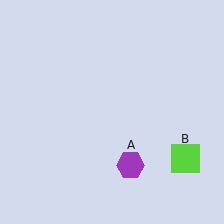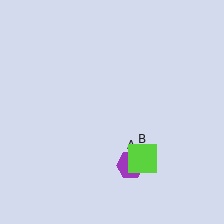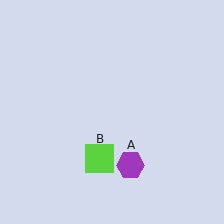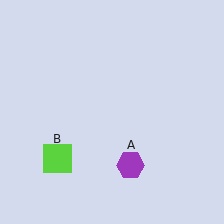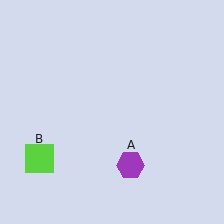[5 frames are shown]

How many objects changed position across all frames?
1 object changed position: lime square (object B).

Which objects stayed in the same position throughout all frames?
Purple hexagon (object A) remained stationary.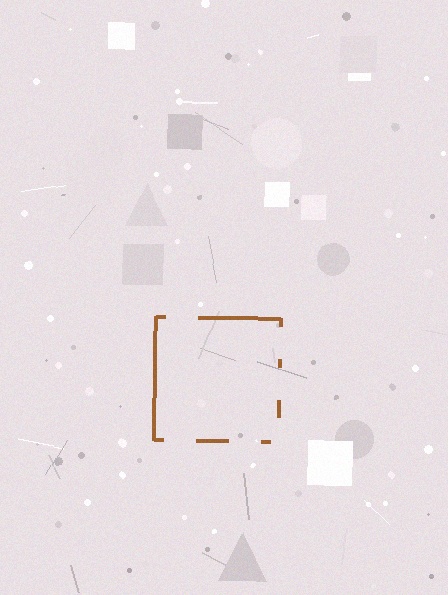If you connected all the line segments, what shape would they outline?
They would outline a square.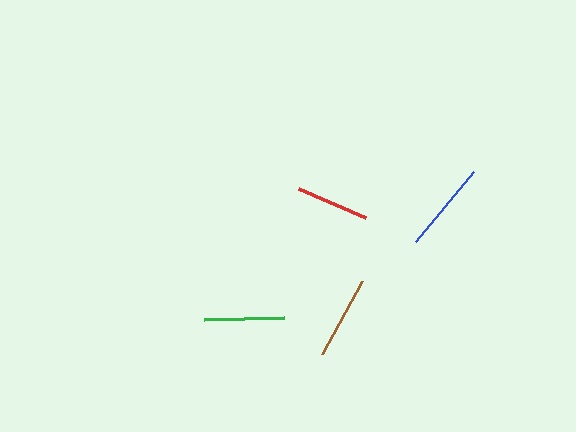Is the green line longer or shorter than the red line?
The green line is longer than the red line.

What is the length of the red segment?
The red segment is approximately 73 pixels long.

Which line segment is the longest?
The blue line is the longest at approximately 91 pixels.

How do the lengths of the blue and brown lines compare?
The blue and brown lines are approximately the same length.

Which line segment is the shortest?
The red line is the shortest at approximately 73 pixels.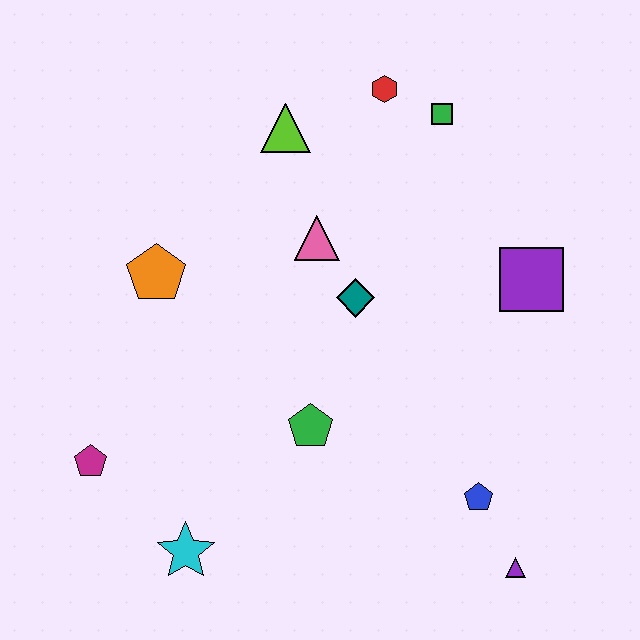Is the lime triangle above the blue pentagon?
Yes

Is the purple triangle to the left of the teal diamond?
No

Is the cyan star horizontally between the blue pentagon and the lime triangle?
No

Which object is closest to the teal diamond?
The pink triangle is closest to the teal diamond.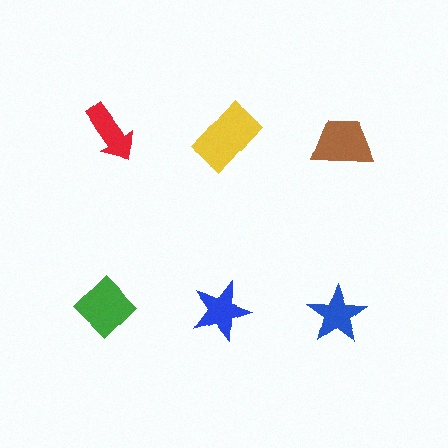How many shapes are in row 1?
3 shapes.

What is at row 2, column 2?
A blue star.